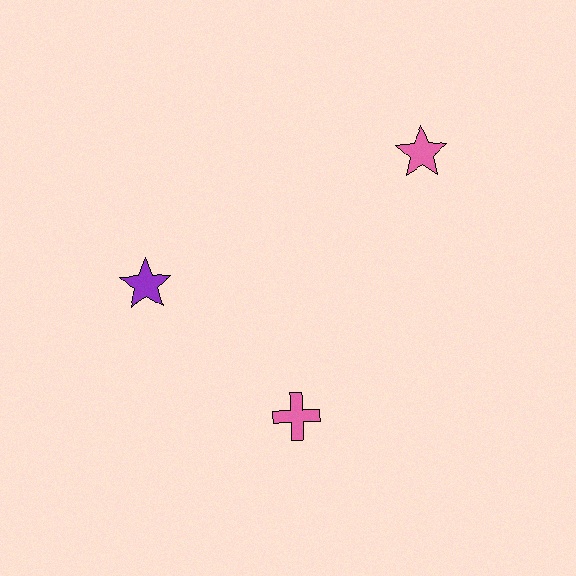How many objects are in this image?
There are 3 objects.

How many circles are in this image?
There are no circles.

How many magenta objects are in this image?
There are no magenta objects.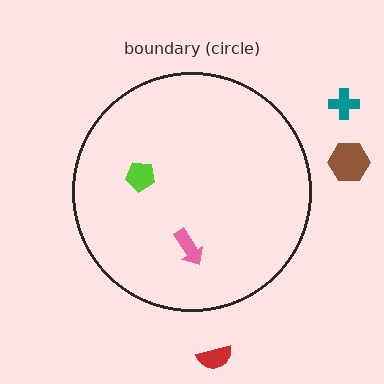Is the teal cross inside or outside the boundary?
Outside.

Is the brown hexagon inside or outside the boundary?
Outside.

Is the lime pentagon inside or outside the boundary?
Inside.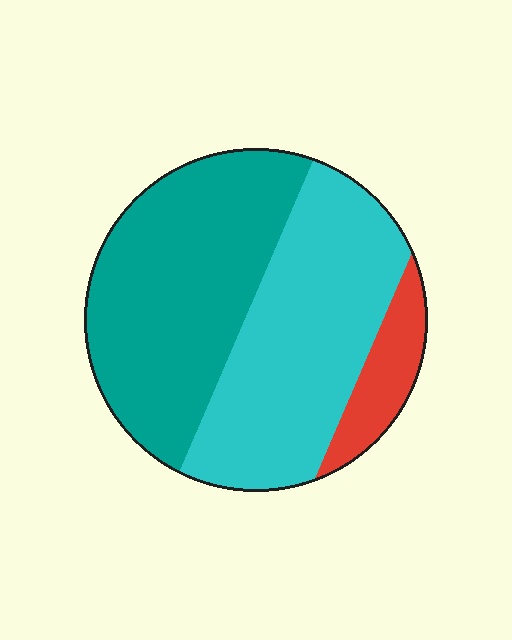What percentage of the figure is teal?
Teal takes up about one half (1/2) of the figure.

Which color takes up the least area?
Red, at roughly 10%.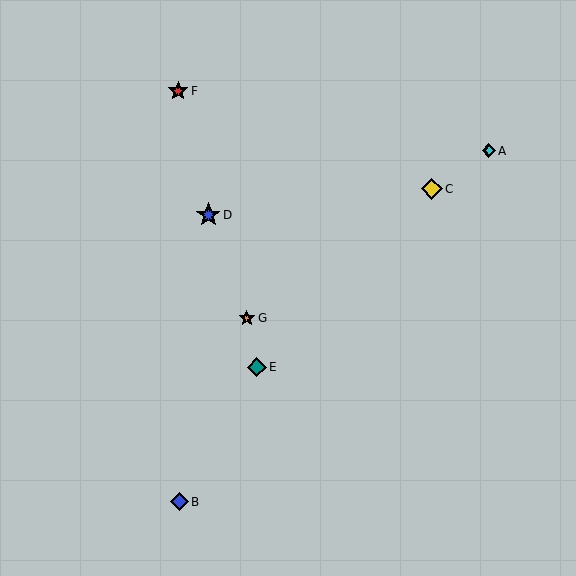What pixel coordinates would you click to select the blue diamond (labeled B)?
Click at (180, 502) to select the blue diamond B.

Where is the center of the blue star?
The center of the blue star is at (208, 215).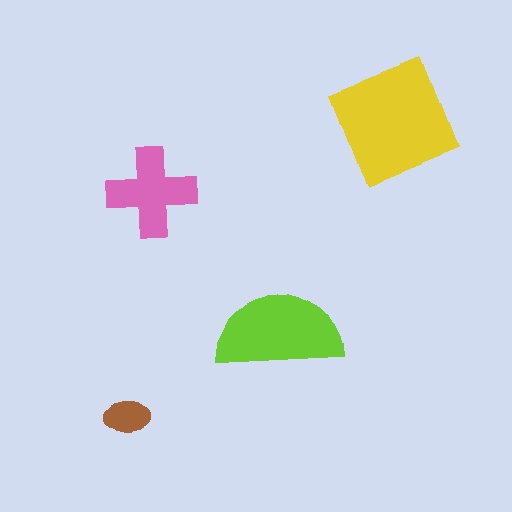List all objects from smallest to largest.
The brown ellipse, the pink cross, the lime semicircle, the yellow square.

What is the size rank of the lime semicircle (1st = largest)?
2nd.